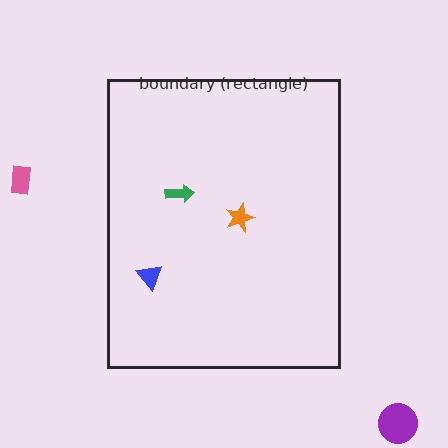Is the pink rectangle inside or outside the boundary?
Outside.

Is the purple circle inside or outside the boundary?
Outside.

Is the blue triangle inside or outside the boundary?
Inside.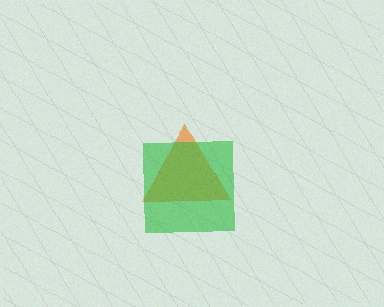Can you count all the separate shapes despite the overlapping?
Yes, there are 2 separate shapes.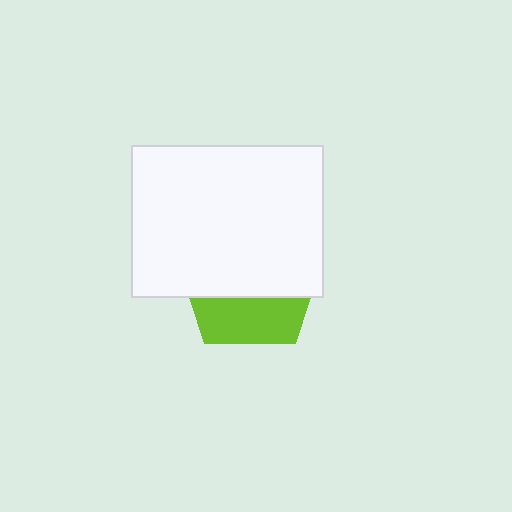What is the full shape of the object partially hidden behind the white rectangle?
The partially hidden object is a lime pentagon.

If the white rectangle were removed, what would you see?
You would see the complete lime pentagon.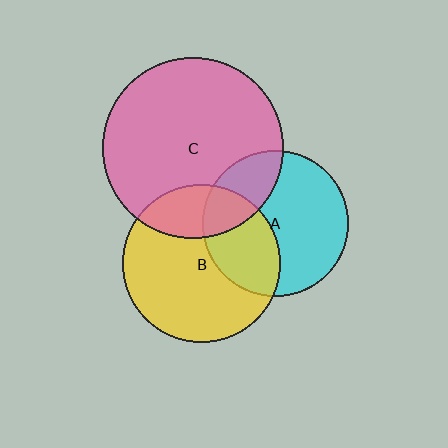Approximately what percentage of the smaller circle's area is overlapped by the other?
Approximately 25%.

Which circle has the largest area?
Circle C (pink).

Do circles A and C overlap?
Yes.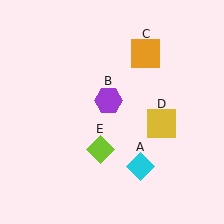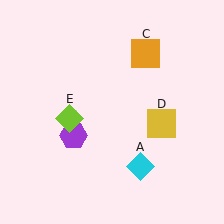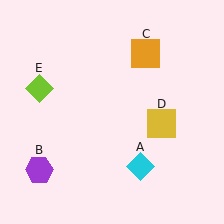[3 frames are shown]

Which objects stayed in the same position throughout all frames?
Cyan diamond (object A) and orange square (object C) and yellow square (object D) remained stationary.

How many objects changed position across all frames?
2 objects changed position: purple hexagon (object B), lime diamond (object E).